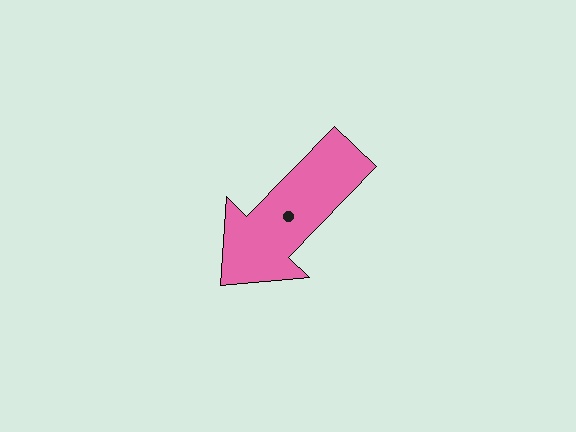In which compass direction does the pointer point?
Southwest.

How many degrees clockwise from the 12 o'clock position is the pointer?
Approximately 224 degrees.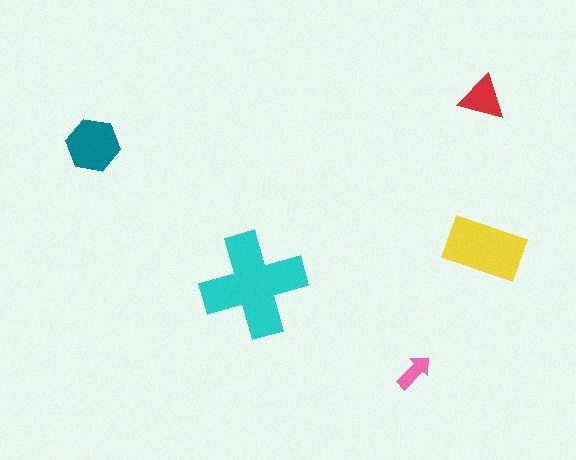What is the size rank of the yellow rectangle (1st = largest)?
2nd.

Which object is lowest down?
The pink arrow is bottommost.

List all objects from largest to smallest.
The cyan cross, the yellow rectangle, the teal hexagon, the red triangle, the pink arrow.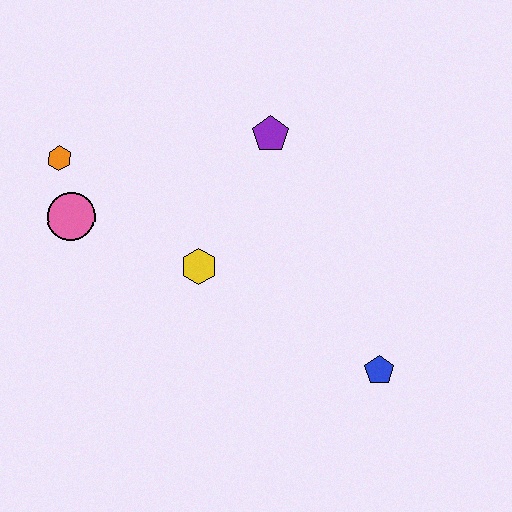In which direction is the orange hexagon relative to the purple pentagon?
The orange hexagon is to the left of the purple pentagon.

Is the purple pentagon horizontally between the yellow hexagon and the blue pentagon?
Yes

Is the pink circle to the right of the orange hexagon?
Yes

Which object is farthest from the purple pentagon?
The blue pentagon is farthest from the purple pentagon.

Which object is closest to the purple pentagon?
The yellow hexagon is closest to the purple pentagon.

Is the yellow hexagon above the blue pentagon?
Yes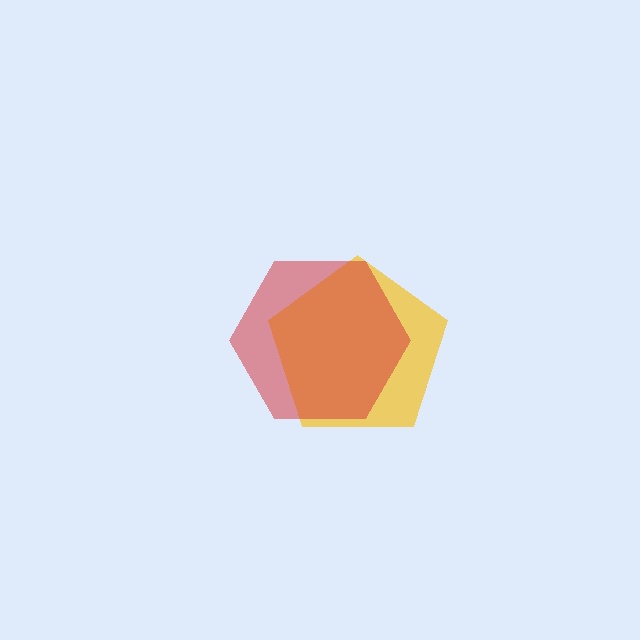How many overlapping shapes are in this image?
There are 2 overlapping shapes in the image.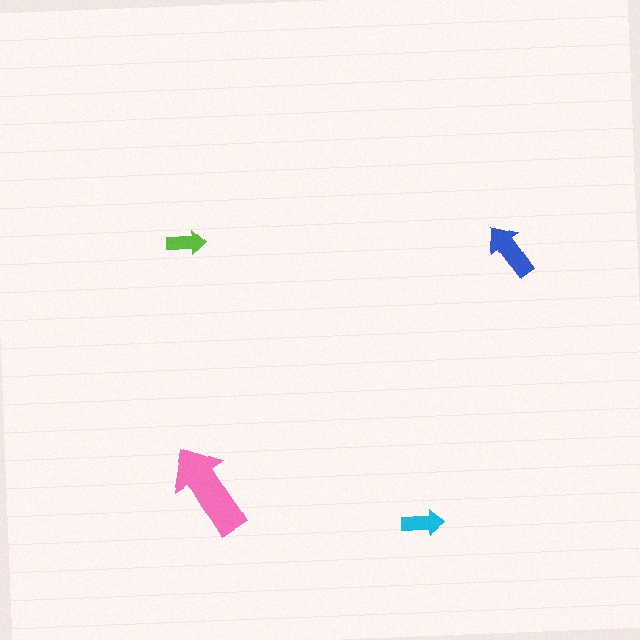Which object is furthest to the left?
The lime arrow is leftmost.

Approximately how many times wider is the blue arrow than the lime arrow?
About 1.5 times wider.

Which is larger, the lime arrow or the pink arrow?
The pink one.